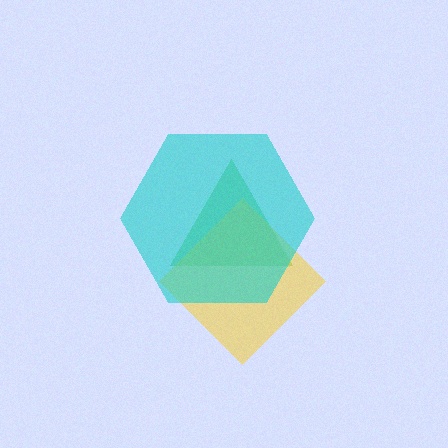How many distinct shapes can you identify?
There are 3 distinct shapes: a green triangle, a yellow diamond, a cyan hexagon.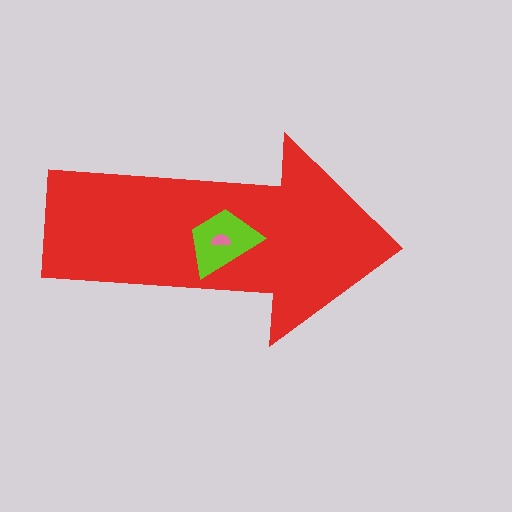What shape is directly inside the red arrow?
The lime trapezoid.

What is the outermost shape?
The red arrow.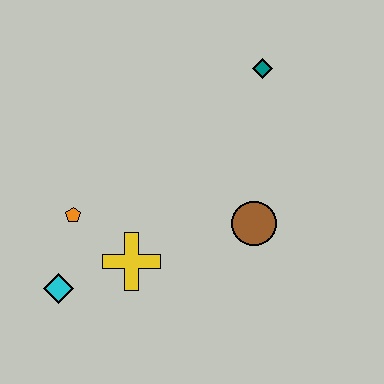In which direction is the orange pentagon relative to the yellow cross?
The orange pentagon is to the left of the yellow cross.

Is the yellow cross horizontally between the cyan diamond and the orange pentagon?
No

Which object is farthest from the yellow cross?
The teal diamond is farthest from the yellow cross.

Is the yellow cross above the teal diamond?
No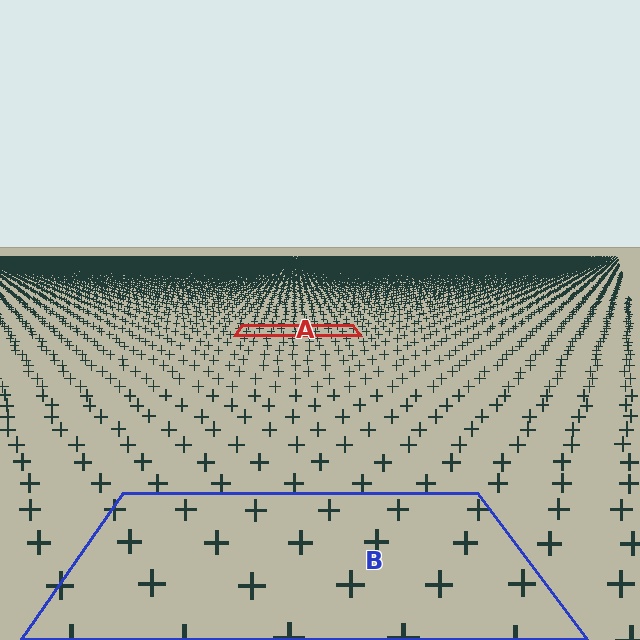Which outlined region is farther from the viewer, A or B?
Region A is farther from the viewer — the texture elements inside it appear smaller and more densely packed.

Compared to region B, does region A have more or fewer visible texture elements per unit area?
Region A has more texture elements per unit area — they are packed more densely because it is farther away.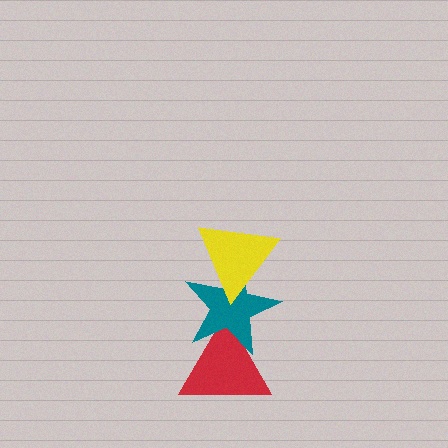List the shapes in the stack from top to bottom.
From top to bottom: the yellow triangle, the teal star, the red triangle.